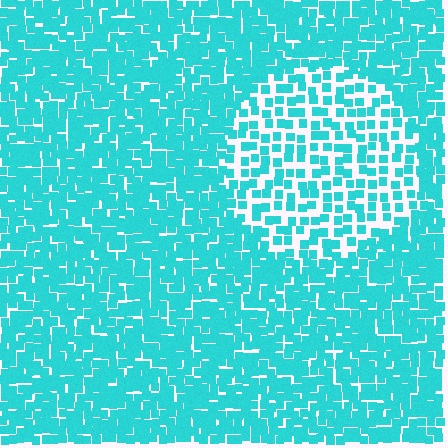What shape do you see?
I see a circle.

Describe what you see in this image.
The image contains small cyan elements arranged at two different densities. A circle-shaped region is visible where the elements are less densely packed than the surrounding area.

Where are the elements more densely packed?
The elements are more densely packed outside the circle boundary.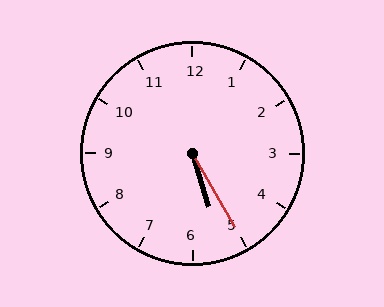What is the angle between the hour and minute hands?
Approximately 12 degrees.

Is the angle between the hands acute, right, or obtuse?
It is acute.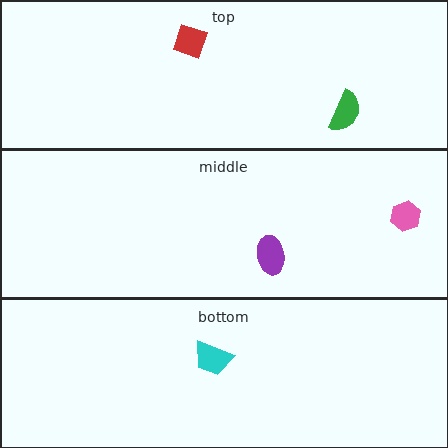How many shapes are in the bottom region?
1.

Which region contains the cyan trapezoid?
The bottom region.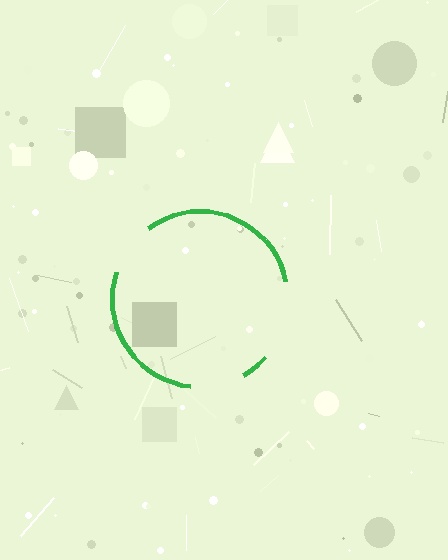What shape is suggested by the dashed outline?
The dashed outline suggests a circle.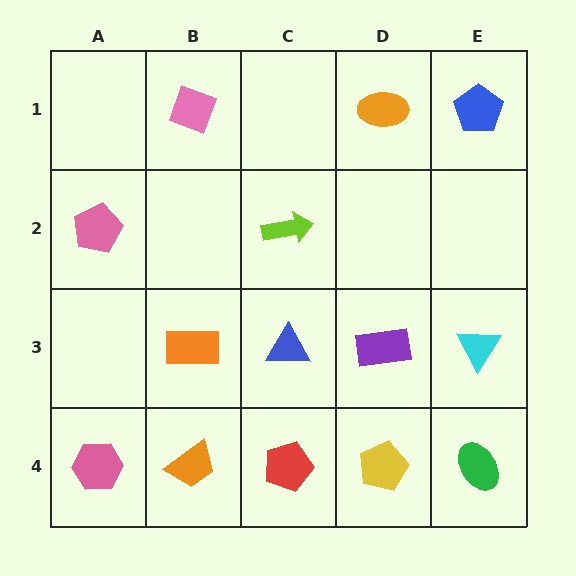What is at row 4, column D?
A yellow pentagon.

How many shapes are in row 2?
2 shapes.